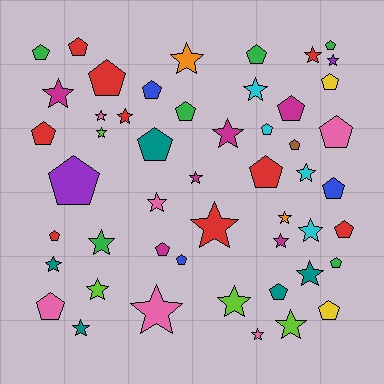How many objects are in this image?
There are 50 objects.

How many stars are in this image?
There are 25 stars.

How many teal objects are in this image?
There are 5 teal objects.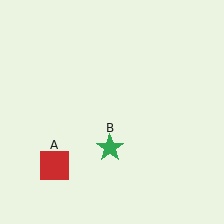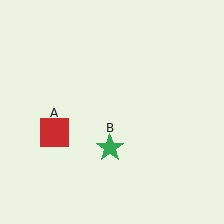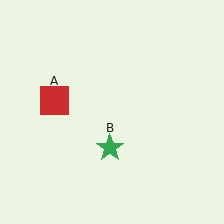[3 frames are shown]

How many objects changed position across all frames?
1 object changed position: red square (object A).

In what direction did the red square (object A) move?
The red square (object A) moved up.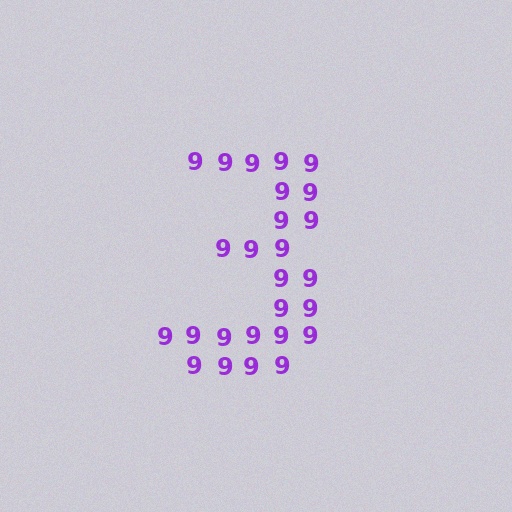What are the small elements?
The small elements are digit 9's.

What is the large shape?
The large shape is the digit 3.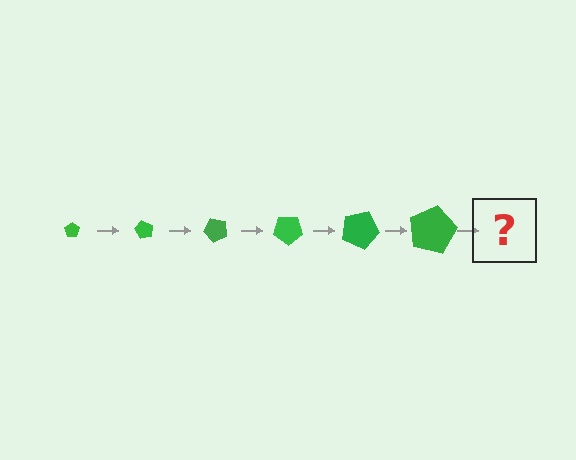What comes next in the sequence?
The next element should be a pentagon, larger than the previous one and rotated 360 degrees from the start.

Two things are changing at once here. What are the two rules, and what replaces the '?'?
The two rules are that the pentagon grows larger each step and it rotates 60 degrees each step. The '?' should be a pentagon, larger than the previous one and rotated 360 degrees from the start.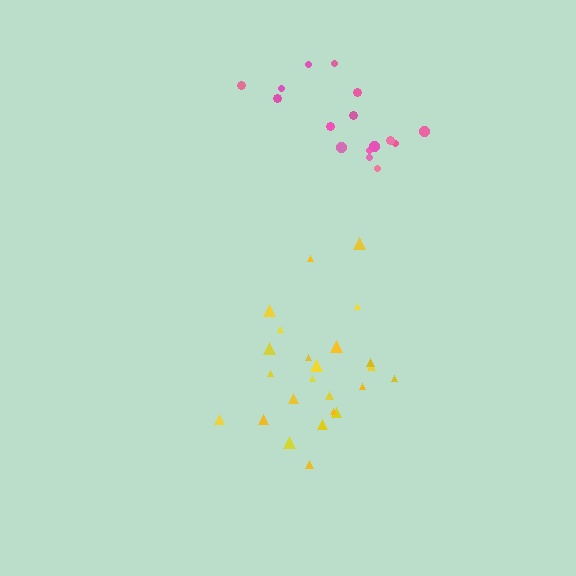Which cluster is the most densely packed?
Pink.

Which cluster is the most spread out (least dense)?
Yellow.